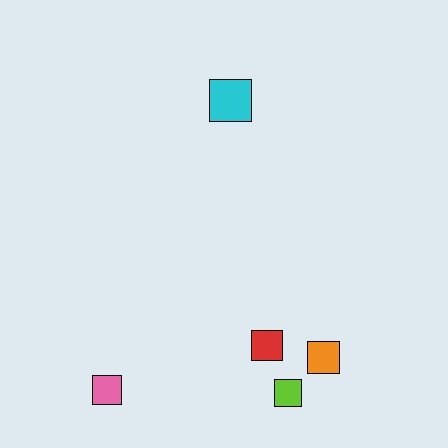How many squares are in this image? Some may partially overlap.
There are 5 squares.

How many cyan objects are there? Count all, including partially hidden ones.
There is 1 cyan object.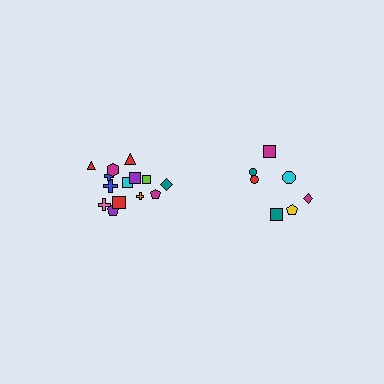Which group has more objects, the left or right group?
The left group.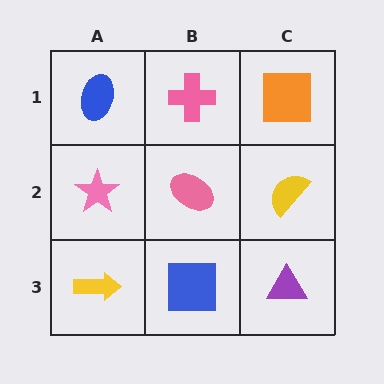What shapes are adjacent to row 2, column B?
A pink cross (row 1, column B), a blue square (row 3, column B), a pink star (row 2, column A), a yellow semicircle (row 2, column C).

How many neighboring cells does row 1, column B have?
3.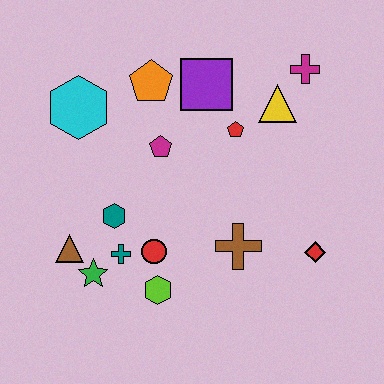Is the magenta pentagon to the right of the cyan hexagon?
Yes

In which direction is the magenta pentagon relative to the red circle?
The magenta pentagon is above the red circle.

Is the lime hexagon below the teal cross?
Yes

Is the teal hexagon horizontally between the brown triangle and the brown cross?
Yes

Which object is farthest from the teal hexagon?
The magenta cross is farthest from the teal hexagon.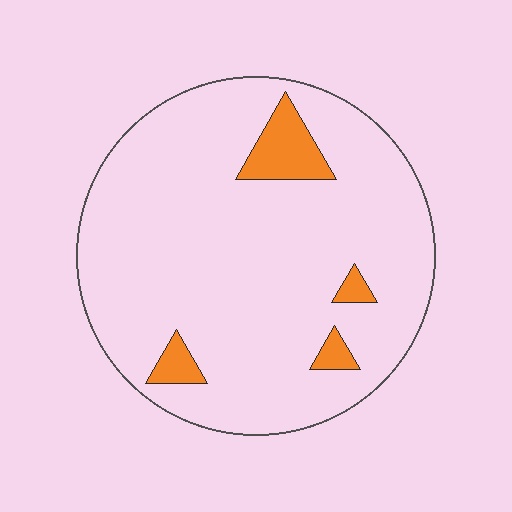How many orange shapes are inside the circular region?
4.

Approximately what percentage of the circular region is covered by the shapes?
Approximately 10%.